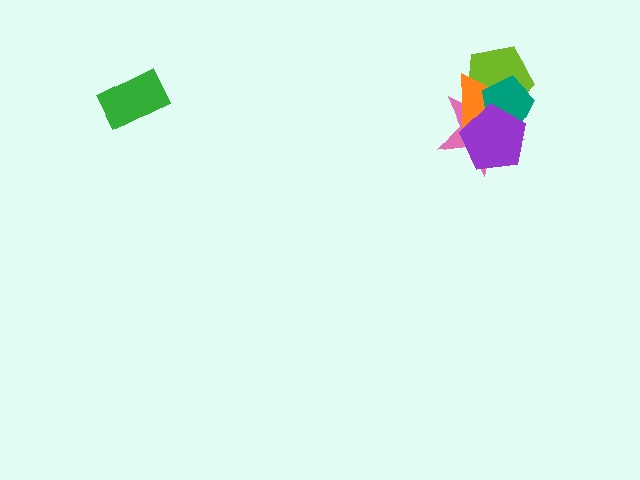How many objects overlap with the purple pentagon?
4 objects overlap with the purple pentagon.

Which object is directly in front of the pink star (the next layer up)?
The orange triangle is directly in front of the pink star.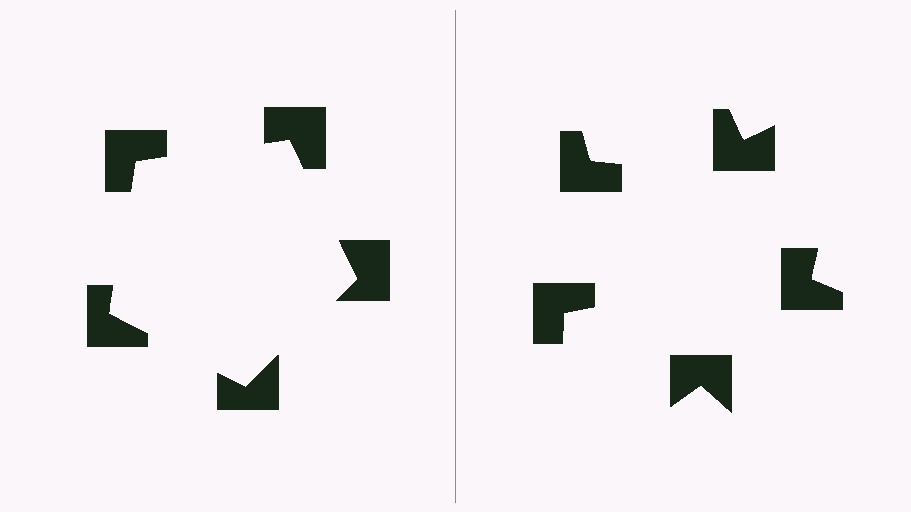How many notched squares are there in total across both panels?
10 — 5 on each side.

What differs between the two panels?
The notched squares are positioned identically on both sides; only the wedge orientations differ. On the left they align to a pentagon; on the right they are misaligned.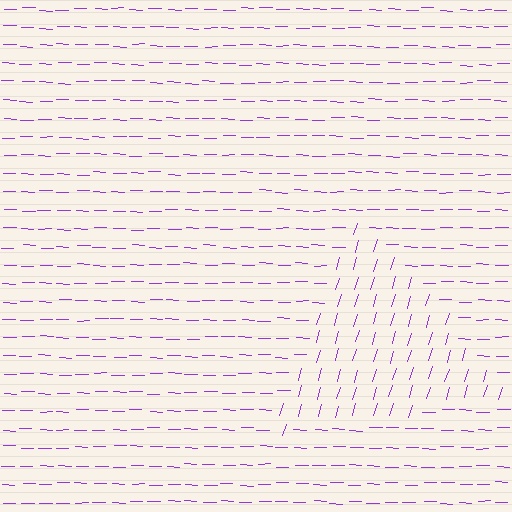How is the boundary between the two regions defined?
The boundary is defined purely by a change in line orientation (approximately 74 degrees difference). All lines are the same color and thickness.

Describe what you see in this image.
The image is filled with small purple line segments. A triangle region in the image has lines oriented differently from the surrounding lines, creating a visible texture boundary.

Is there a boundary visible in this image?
Yes, there is a texture boundary formed by a change in line orientation.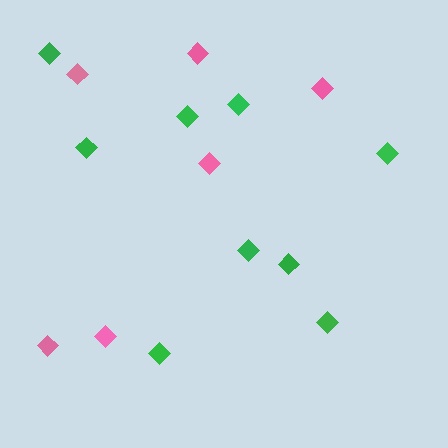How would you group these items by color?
There are 2 groups: one group of pink diamonds (6) and one group of green diamonds (9).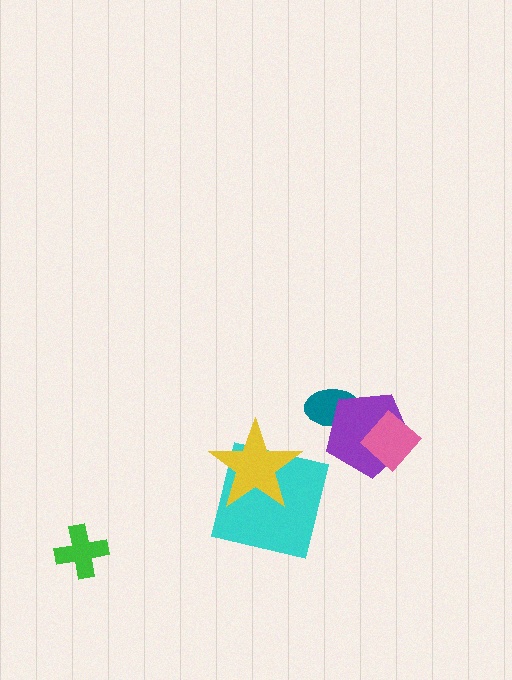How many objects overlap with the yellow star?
1 object overlaps with the yellow star.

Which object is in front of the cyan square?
The yellow star is in front of the cyan square.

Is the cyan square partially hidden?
Yes, it is partially covered by another shape.